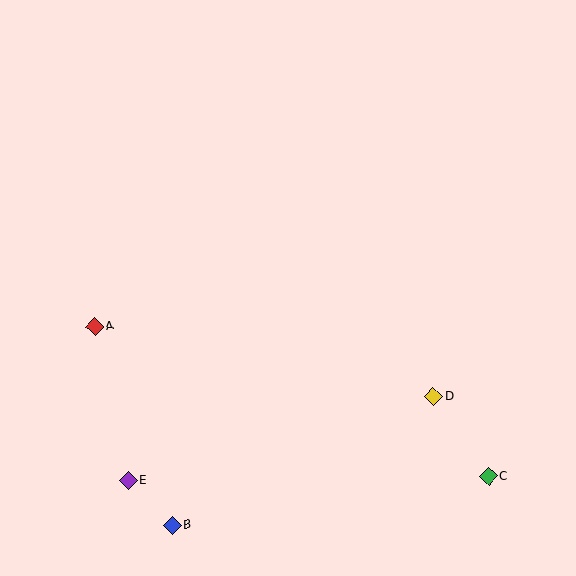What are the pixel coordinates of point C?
Point C is at (488, 476).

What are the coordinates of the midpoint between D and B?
The midpoint between D and B is at (303, 461).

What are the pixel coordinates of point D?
Point D is at (433, 397).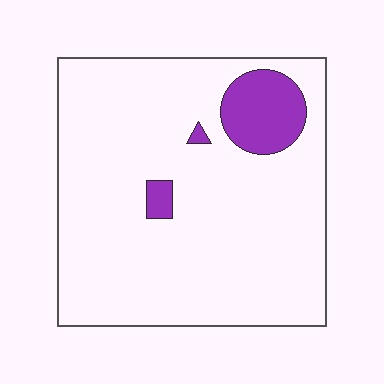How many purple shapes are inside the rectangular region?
3.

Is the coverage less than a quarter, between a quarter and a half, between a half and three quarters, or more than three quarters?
Less than a quarter.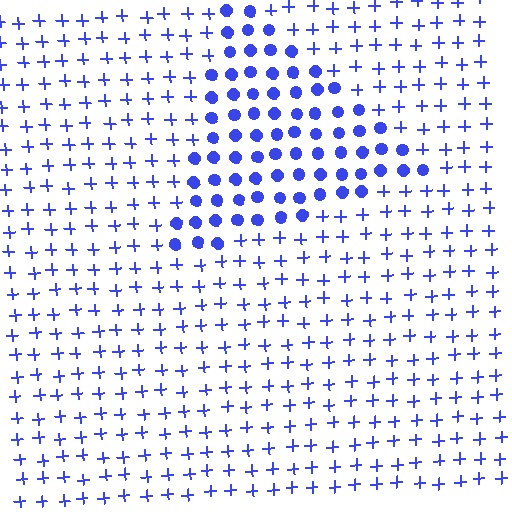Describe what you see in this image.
The image is filled with small blue elements arranged in a uniform grid. A triangle-shaped region contains circles, while the surrounding area contains plus signs. The boundary is defined purely by the change in element shape.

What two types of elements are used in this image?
The image uses circles inside the triangle region and plus signs outside it.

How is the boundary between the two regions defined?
The boundary is defined by a change in element shape: circles inside vs. plus signs outside. All elements share the same color and spacing.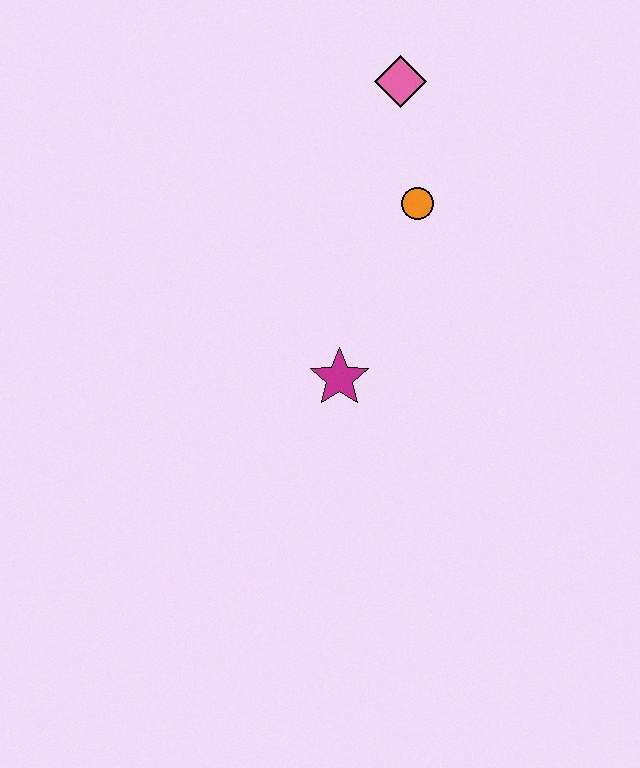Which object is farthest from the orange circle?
The magenta star is farthest from the orange circle.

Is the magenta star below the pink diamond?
Yes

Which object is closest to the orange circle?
The pink diamond is closest to the orange circle.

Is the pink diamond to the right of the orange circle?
No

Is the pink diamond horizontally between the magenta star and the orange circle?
Yes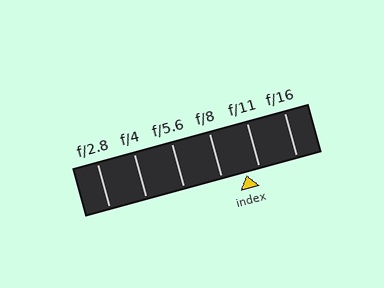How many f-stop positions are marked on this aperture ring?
There are 6 f-stop positions marked.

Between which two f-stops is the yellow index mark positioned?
The index mark is between f/8 and f/11.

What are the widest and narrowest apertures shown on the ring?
The widest aperture shown is f/2.8 and the narrowest is f/16.